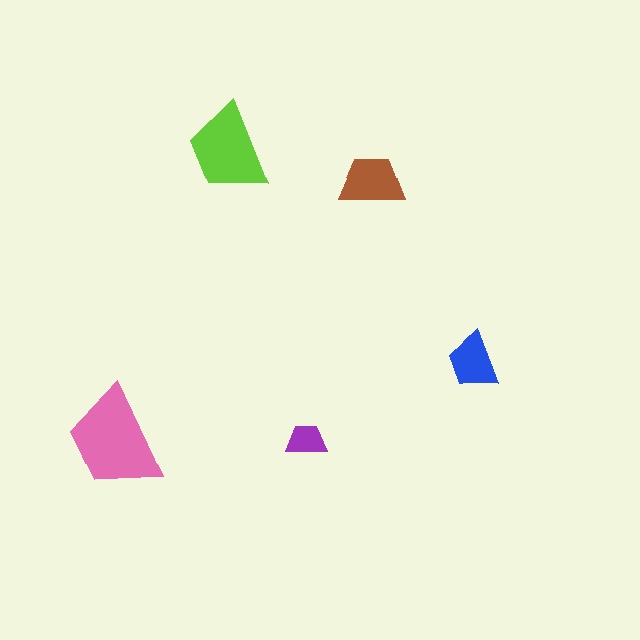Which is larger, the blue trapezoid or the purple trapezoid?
The blue one.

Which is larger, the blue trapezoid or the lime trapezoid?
The lime one.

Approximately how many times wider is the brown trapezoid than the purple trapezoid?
About 1.5 times wider.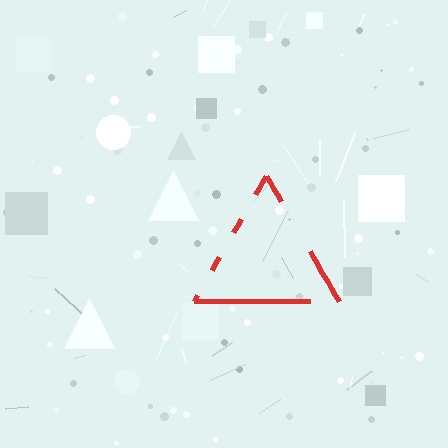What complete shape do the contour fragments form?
The contour fragments form a triangle.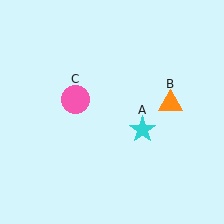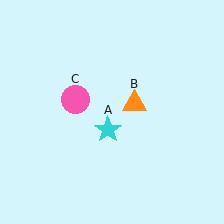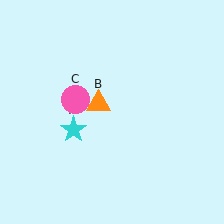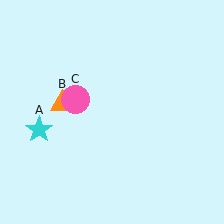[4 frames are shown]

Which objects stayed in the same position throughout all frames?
Pink circle (object C) remained stationary.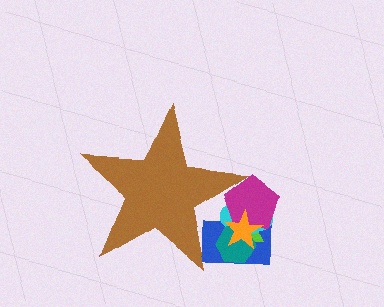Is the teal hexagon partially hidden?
Yes, the teal hexagon is partially hidden behind the brown star.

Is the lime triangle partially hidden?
Yes, the lime triangle is partially hidden behind the brown star.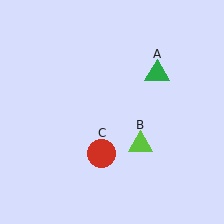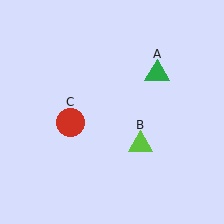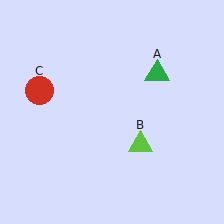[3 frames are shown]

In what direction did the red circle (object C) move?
The red circle (object C) moved up and to the left.